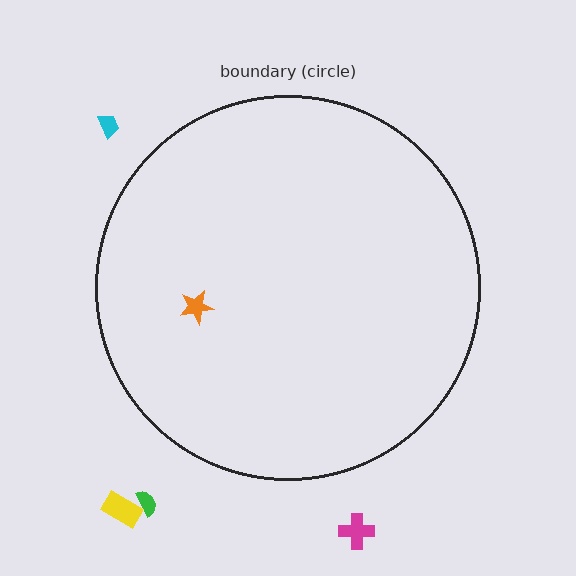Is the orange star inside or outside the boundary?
Inside.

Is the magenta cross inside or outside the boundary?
Outside.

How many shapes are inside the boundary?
1 inside, 4 outside.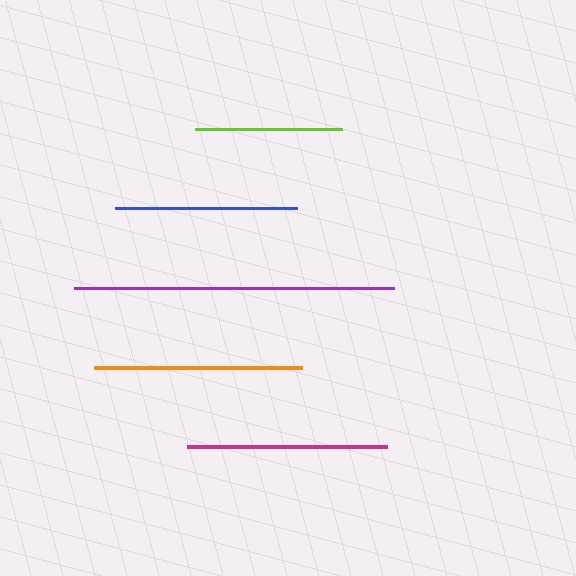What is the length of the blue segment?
The blue segment is approximately 182 pixels long.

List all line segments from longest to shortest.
From longest to shortest: purple, orange, magenta, blue, lime.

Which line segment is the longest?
The purple line is the longest at approximately 320 pixels.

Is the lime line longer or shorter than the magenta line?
The magenta line is longer than the lime line.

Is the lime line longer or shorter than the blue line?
The blue line is longer than the lime line.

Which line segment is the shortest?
The lime line is the shortest at approximately 148 pixels.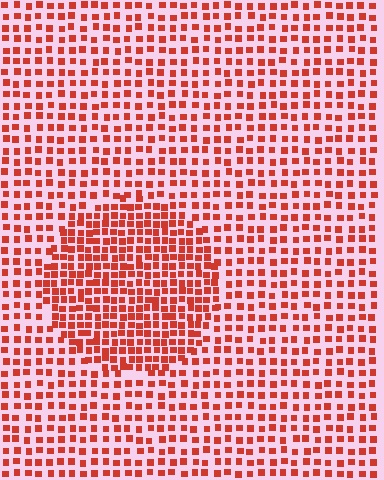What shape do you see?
I see a circle.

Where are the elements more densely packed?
The elements are more densely packed inside the circle boundary.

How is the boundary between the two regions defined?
The boundary is defined by a change in element density (approximately 1.7x ratio). All elements are the same color, size, and shape.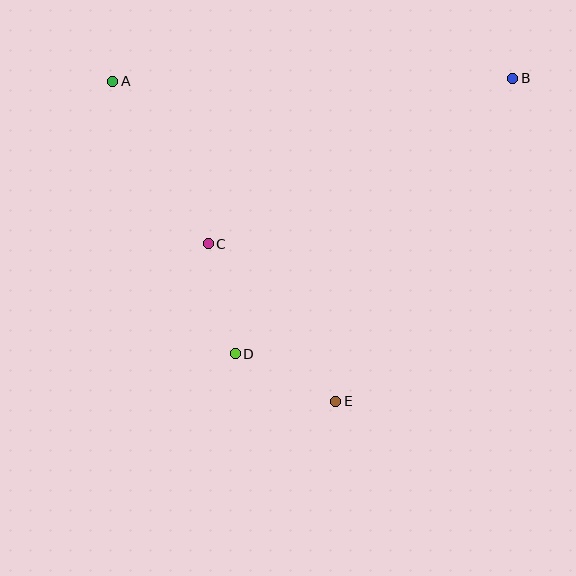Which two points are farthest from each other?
Points A and B are farthest from each other.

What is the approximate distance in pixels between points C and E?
The distance between C and E is approximately 202 pixels.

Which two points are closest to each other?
Points D and E are closest to each other.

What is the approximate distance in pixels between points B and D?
The distance between B and D is approximately 391 pixels.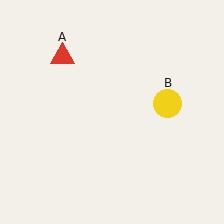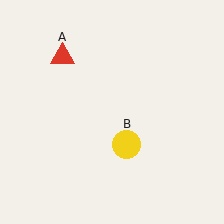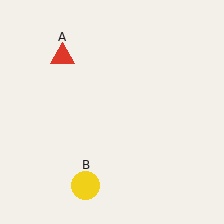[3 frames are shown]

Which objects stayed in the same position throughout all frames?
Red triangle (object A) remained stationary.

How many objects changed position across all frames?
1 object changed position: yellow circle (object B).